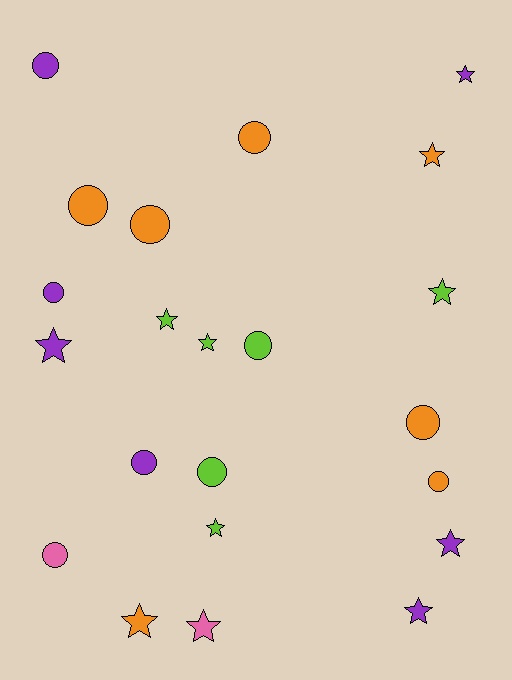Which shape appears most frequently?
Circle, with 11 objects.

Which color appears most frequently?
Orange, with 7 objects.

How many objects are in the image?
There are 22 objects.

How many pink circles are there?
There is 1 pink circle.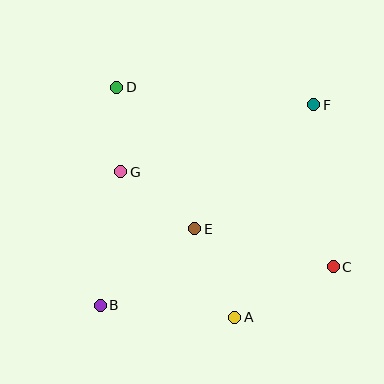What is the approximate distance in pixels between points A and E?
The distance between A and E is approximately 97 pixels.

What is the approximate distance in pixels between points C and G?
The distance between C and G is approximately 233 pixels.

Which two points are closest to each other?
Points D and G are closest to each other.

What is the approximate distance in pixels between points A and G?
The distance between A and G is approximately 185 pixels.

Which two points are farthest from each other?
Points B and F are farthest from each other.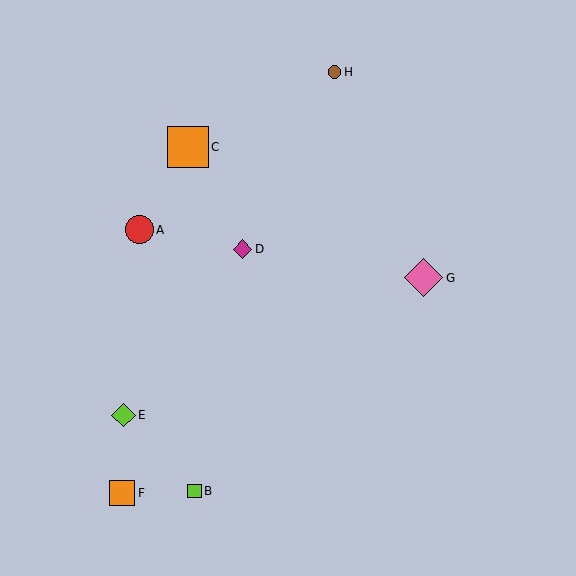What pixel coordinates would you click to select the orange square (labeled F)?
Click at (122, 493) to select the orange square F.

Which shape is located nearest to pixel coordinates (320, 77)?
The brown circle (labeled H) at (334, 72) is nearest to that location.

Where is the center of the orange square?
The center of the orange square is at (122, 493).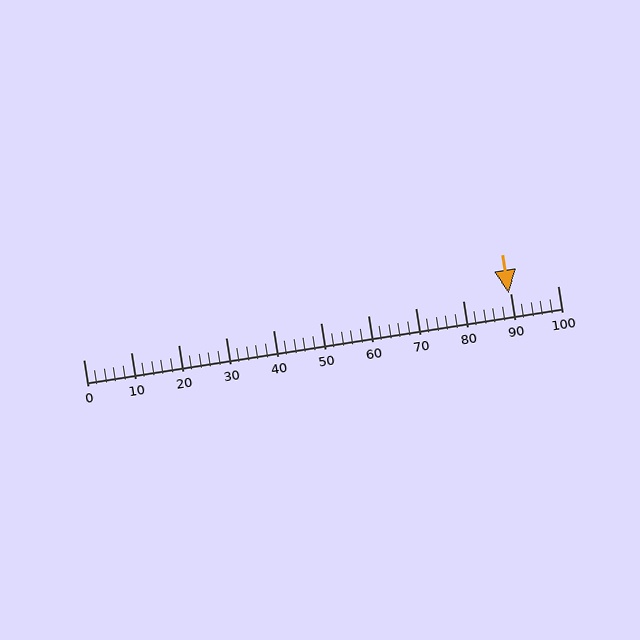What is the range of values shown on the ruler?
The ruler shows values from 0 to 100.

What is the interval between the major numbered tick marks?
The major tick marks are spaced 10 units apart.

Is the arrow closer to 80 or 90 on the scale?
The arrow is closer to 90.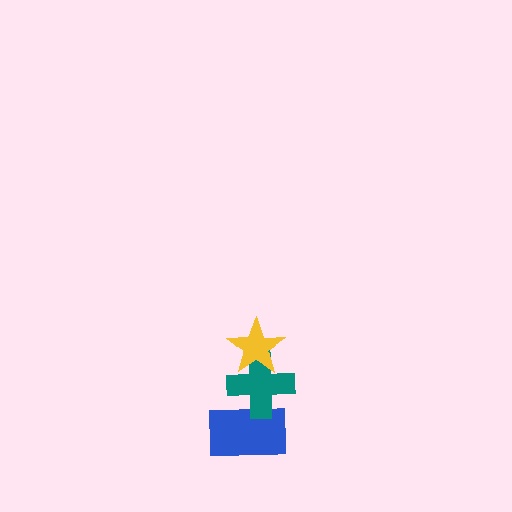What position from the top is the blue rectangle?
The blue rectangle is 3rd from the top.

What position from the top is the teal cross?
The teal cross is 2nd from the top.